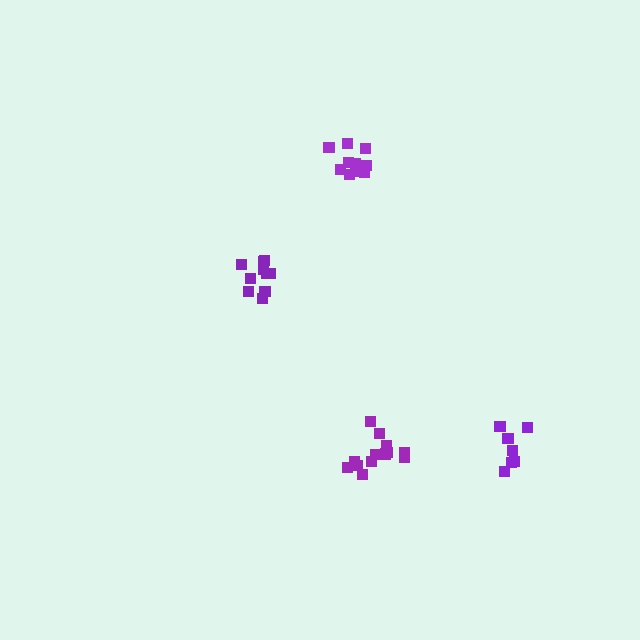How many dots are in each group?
Group 1: 13 dots, Group 2: 7 dots, Group 3: 10 dots, Group 4: 10 dots (40 total).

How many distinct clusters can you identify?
There are 4 distinct clusters.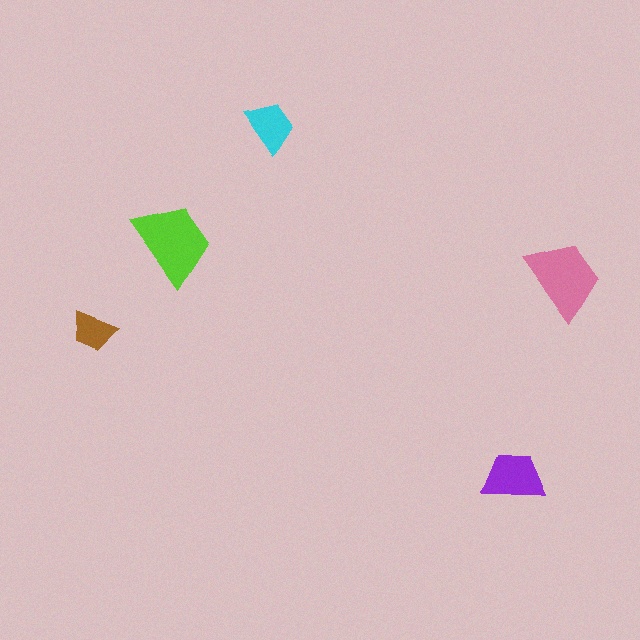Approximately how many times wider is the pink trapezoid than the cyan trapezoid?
About 1.5 times wider.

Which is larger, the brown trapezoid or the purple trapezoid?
The purple one.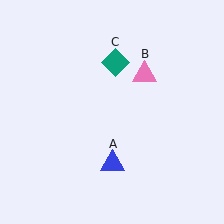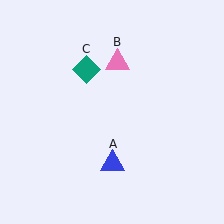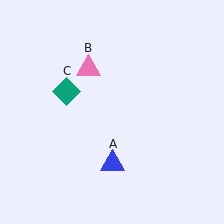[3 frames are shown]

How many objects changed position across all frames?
2 objects changed position: pink triangle (object B), teal diamond (object C).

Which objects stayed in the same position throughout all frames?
Blue triangle (object A) remained stationary.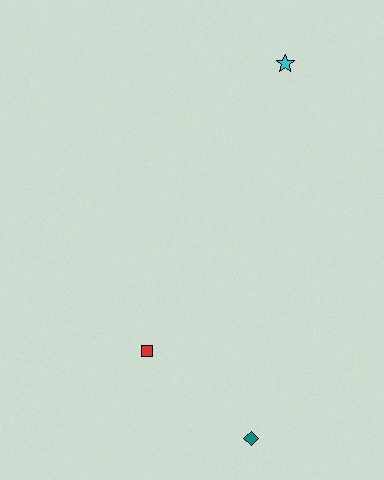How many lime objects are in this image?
There are no lime objects.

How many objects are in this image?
There are 3 objects.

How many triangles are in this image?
There are no triangles.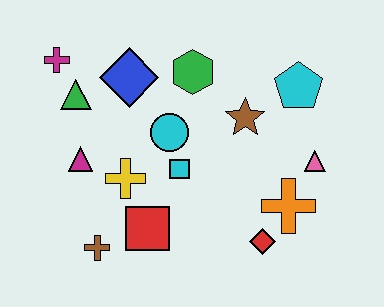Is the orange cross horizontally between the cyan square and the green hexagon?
No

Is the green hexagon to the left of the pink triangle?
Yes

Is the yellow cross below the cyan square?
Yes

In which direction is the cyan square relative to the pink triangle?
The cyan square is to the left of the pink triangle.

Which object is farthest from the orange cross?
The magenta cross is farthest from the orange cross.